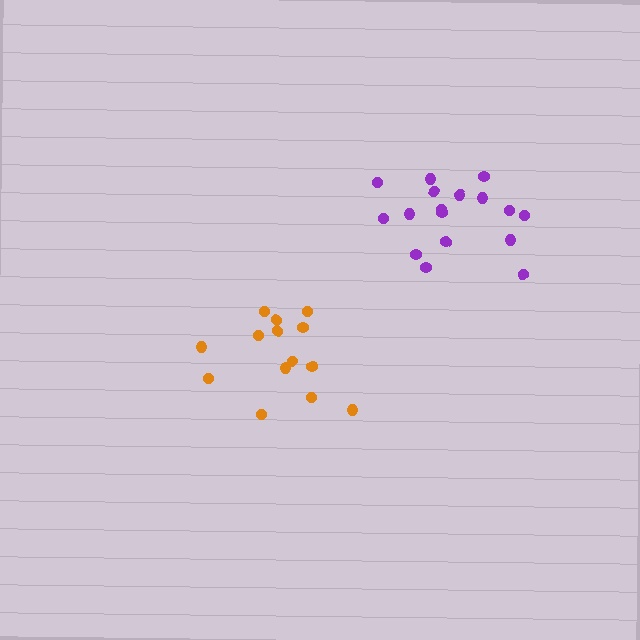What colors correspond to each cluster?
The clusters are colored: orange, purple.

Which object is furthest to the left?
The orange cluster is leftmost.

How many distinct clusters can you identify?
There are 2 distinct clusters.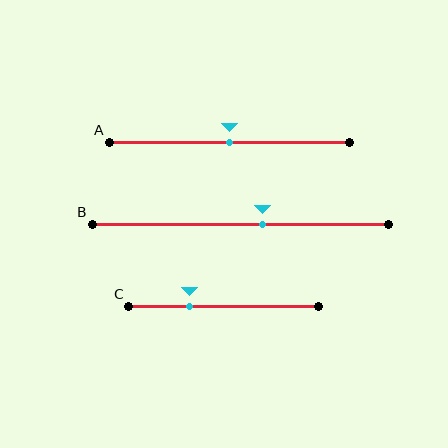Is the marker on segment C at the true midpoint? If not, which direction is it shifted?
No, the marker on segment C is shifted to the left by about 18% of the segment length.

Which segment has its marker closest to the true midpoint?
Segment A has its marker closest to the true midpoint.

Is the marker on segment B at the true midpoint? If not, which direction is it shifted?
No, the marker on segment B is shifted to the right by about 8% of the segment length.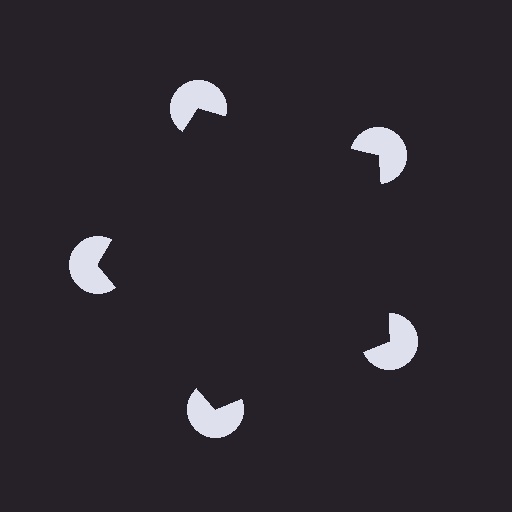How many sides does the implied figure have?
5 sides.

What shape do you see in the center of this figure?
An illusory pentagon — its edges are inferred from the aligned wedge cuts in the pac-man discs, not physically drawn.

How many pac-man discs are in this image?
There are 5 — one at each vertex of the illusory pentagon.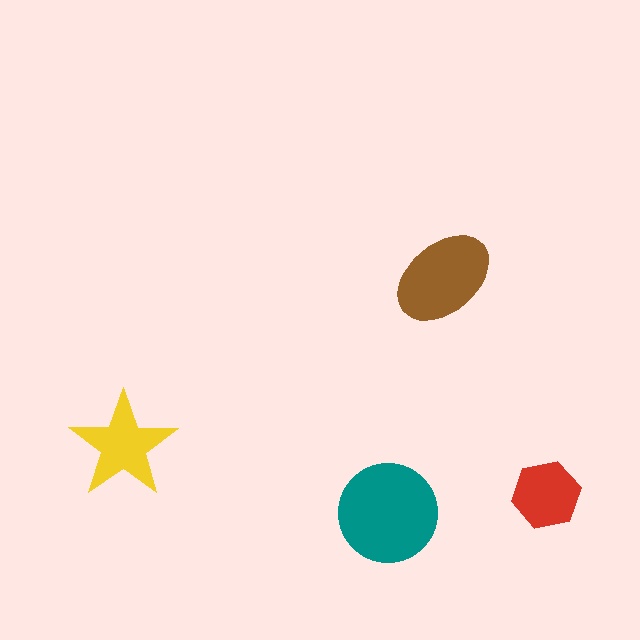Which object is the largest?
The teal circle.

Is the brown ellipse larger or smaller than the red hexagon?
Larger.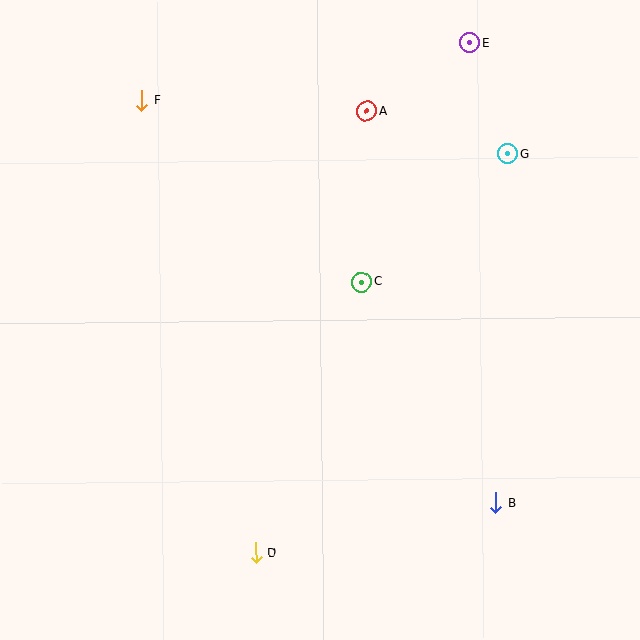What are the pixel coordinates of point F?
Point F is at (141, 100).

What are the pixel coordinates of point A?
Point A is at (366, 111).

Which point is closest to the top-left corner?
Point F is closest to the top-left corner.